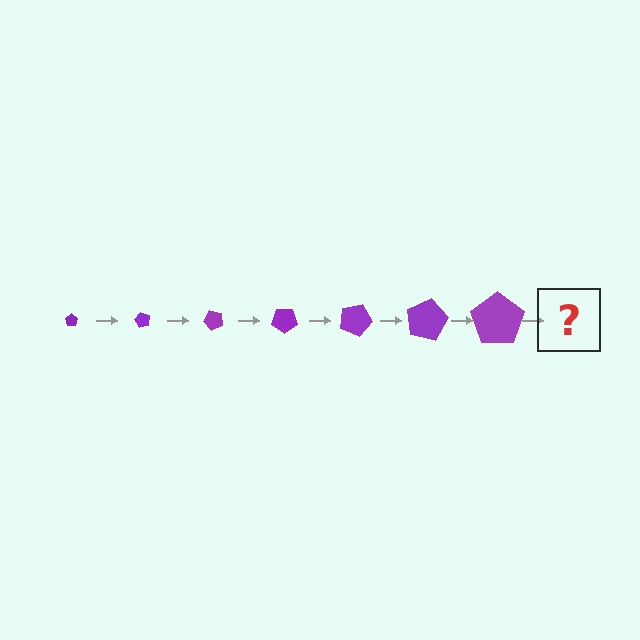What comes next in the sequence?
The next element should be a pentagon, larger than the previous one and rotated 420 degrees from the start.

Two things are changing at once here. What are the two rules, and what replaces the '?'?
The two rules are that the pentagon grows larger each step and it rotates 60 degrees each step. The '?' should be a pentagon, larger than the previous one and rotated 420 degrees from the start.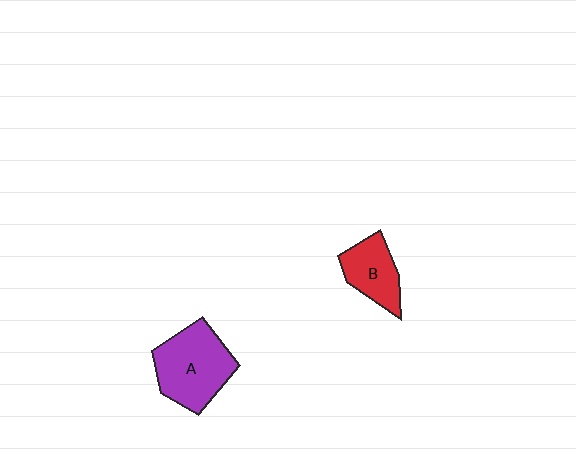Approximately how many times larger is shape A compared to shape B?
Approximately 1.6 times.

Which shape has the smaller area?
Shape B (red).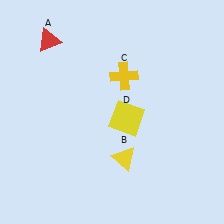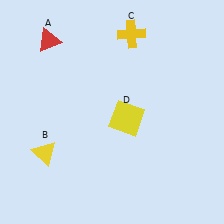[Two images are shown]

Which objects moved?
The objects that moved are: the yellow triangle (B), the yellow cross (C).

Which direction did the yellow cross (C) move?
The yellow cross (C) moved up.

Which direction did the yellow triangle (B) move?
The yellow triangle (B) moved left.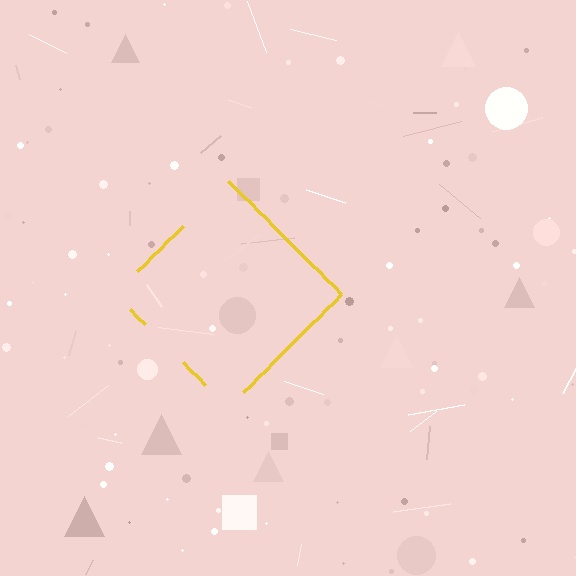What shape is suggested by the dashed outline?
The dashed outline suggests a diamond.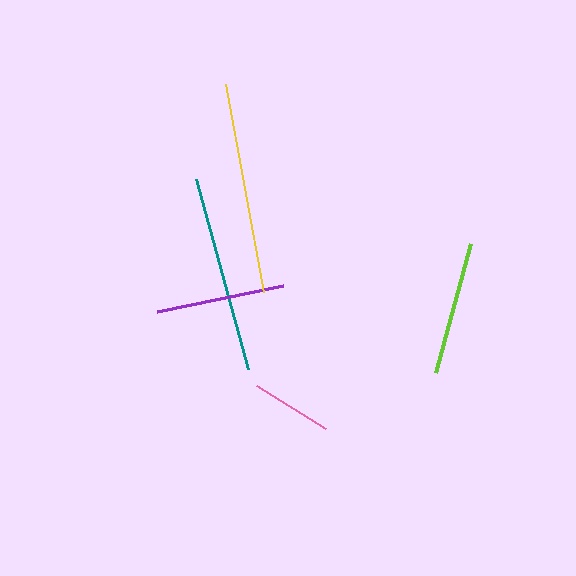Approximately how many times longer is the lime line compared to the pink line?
The lime line is approximately 1.7 times the length of the pink line.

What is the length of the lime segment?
The lime segment is approximately 134 pixels long.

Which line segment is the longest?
The yellow line is the longest at approximately 211 pixels.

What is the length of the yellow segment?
The yellow segment is approximately 211 pixels long.